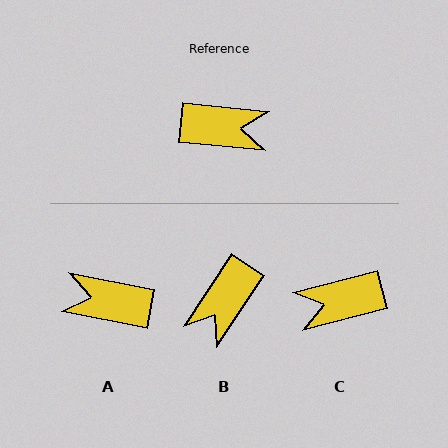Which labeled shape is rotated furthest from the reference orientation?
A, about 174 degrees away.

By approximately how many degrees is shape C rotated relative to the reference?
Approximately 160 degrees clockwise.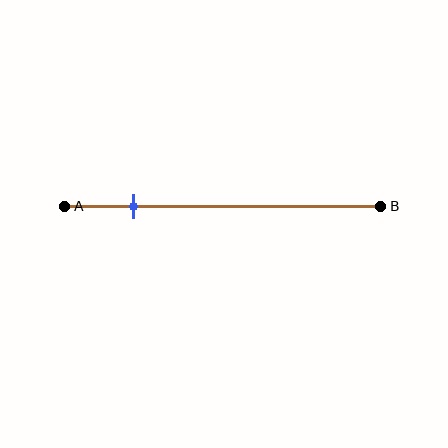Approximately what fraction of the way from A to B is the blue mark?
The blue mark is approximately 20% of the way from A to B.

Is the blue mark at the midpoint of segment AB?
No, the mark is at about 20% from A, not at the 50% midpoint.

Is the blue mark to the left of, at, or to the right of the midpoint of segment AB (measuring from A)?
The blue mark is to the left of the midpoint of segment AB.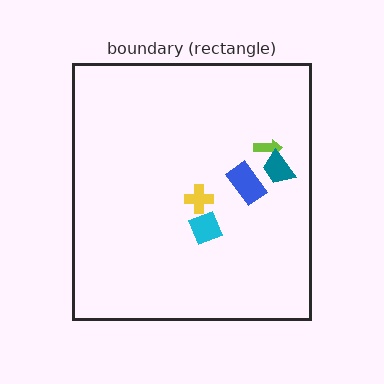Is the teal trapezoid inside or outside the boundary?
Inside.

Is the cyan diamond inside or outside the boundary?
Inside.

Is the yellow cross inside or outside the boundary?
Inside.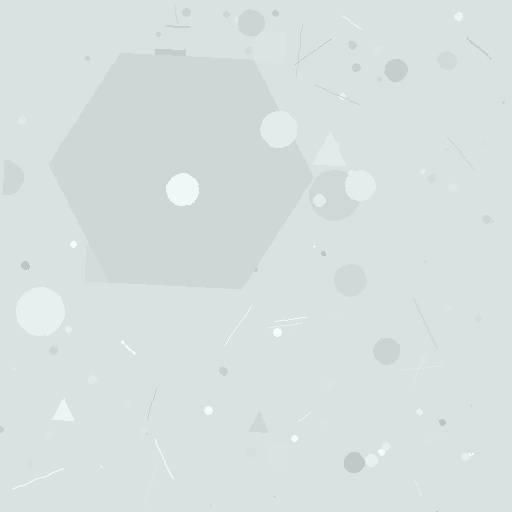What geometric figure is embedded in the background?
A hexagon is embedded in the background.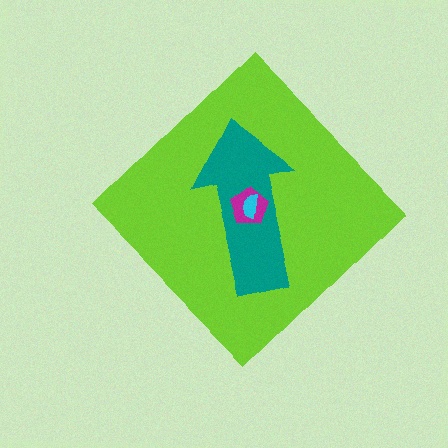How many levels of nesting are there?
4.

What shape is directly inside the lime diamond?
The teal arrow.